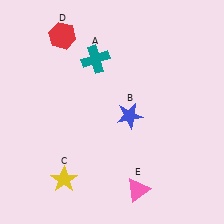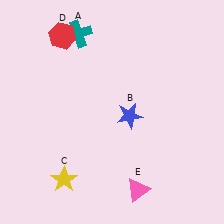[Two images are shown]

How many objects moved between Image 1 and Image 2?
1 object moved between the two images.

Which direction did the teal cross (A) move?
The teal cross (A) moved up.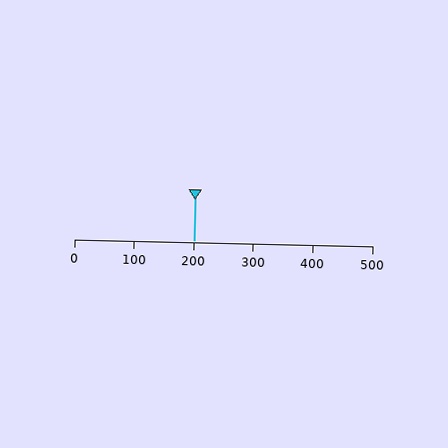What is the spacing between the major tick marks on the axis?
The major ticks are spaced 100 apart.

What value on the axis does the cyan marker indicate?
The marker indicates approximately 200.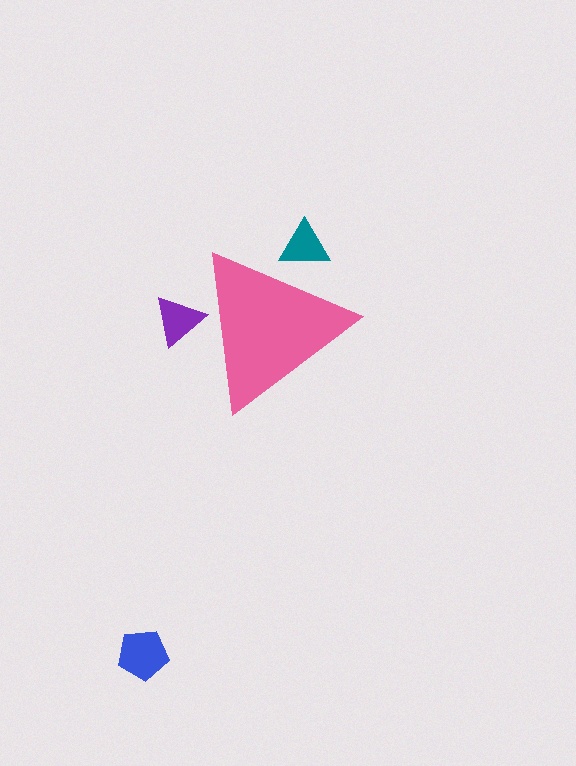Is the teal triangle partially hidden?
Yes, the teal triangle is partially hidden behind the pink triangle.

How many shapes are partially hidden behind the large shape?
2 shapes are partially hidden.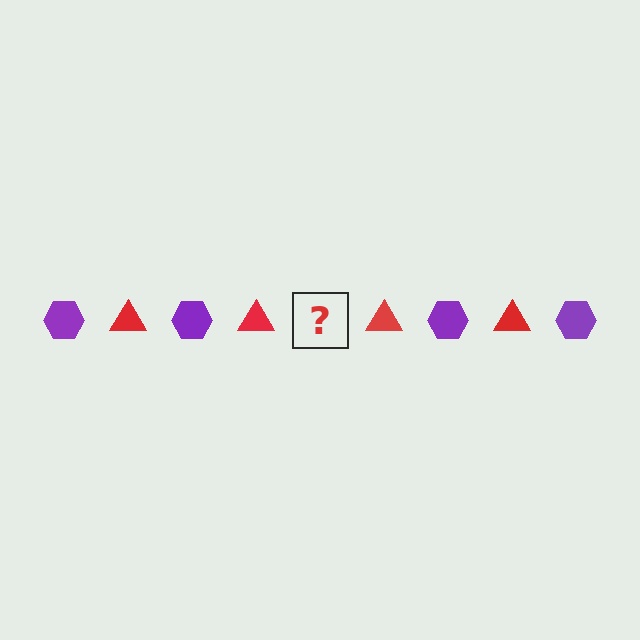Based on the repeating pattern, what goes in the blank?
The blank should be a purple hexagon.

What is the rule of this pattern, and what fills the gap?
The rule is that the pattern alternates between purple hexagon and red triangle. The gap should be filled with a purple hexagon.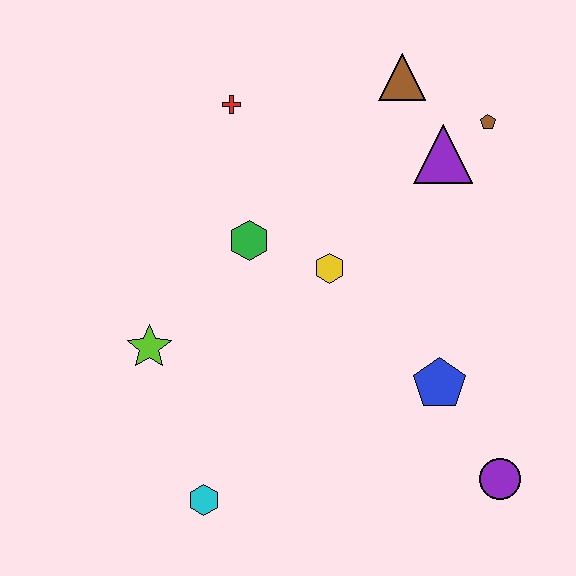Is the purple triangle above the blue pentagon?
Yes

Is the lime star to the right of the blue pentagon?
No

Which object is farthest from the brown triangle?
The cyan hexagon is farthest from the brown triangle.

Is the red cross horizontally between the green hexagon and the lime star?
Yes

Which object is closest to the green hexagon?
The yellow hexagon is closest to the green hexagon.